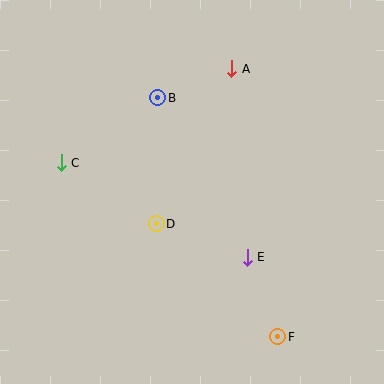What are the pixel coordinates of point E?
Point E is at (247, 257).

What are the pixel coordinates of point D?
Point D is at (156, 224).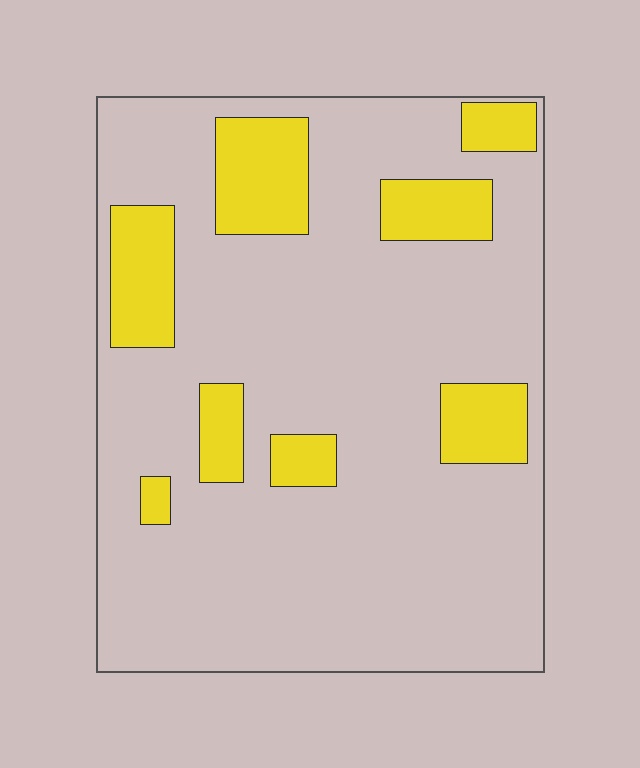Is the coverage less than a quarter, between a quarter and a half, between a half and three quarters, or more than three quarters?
Less than a quarter.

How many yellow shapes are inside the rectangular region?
8.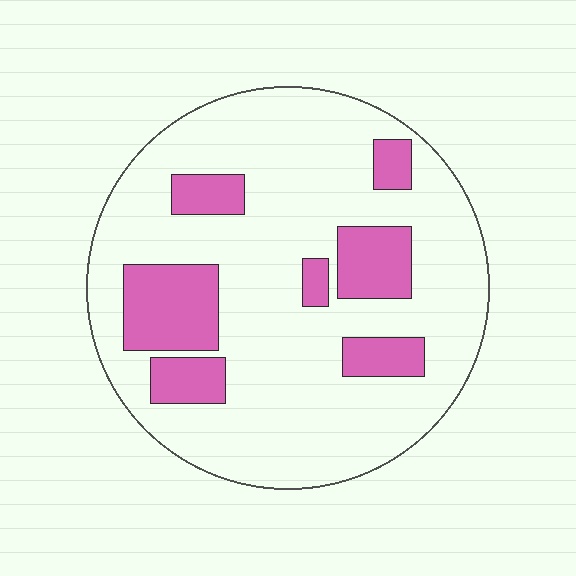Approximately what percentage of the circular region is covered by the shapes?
Approximately 20%.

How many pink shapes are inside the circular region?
7.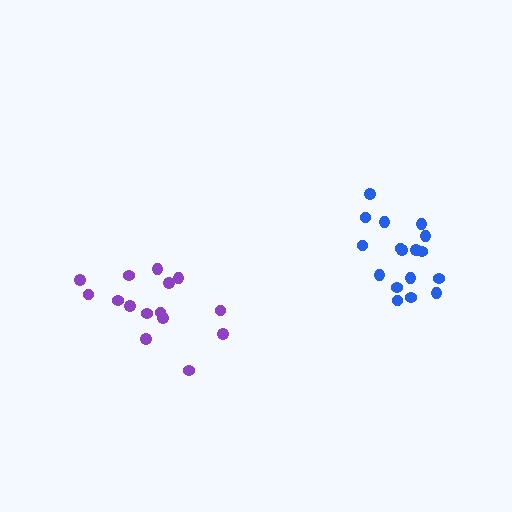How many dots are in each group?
Group 1: 15 dots, Group 2: 17 dots (32 total).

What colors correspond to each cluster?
The clusters are colored: purple, blue.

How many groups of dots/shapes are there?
There are 2 groups.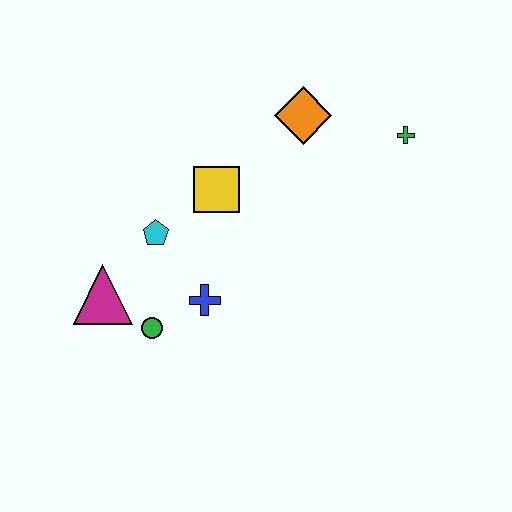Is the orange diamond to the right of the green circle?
Yes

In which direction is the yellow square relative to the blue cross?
The yellow square is above the blue cross.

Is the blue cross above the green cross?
No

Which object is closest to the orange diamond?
The green cross is closest to the orange diamond.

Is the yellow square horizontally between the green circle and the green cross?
Yes